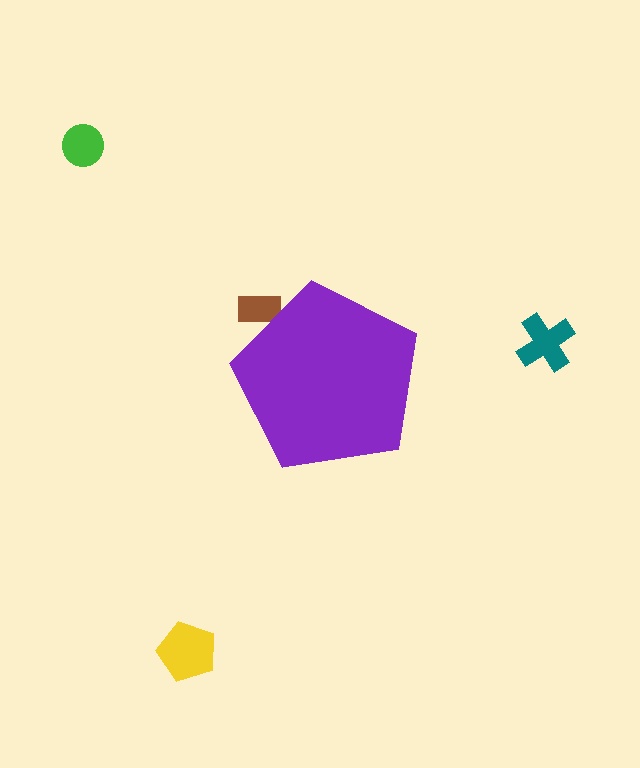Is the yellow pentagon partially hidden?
No, the yellow pentagon is fully visible.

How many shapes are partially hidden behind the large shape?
1 shape is partially hidden.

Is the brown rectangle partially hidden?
Yes, the brown rectangle is partially hidden behind the purple pentagon.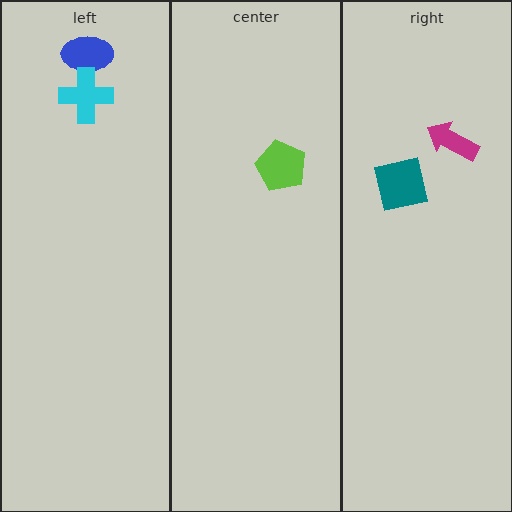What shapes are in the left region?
The blue ellipse, the cyan cross.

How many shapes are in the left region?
2.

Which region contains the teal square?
The right region.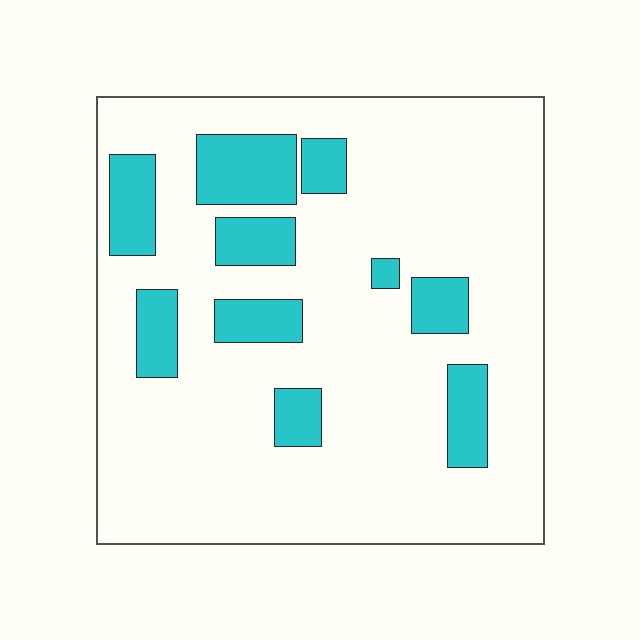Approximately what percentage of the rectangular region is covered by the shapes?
Approximately 20%.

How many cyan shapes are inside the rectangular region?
10.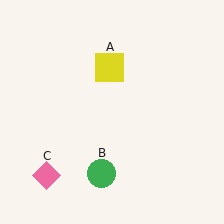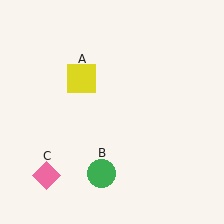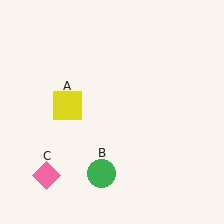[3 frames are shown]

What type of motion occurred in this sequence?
The yellow square (object A) rotated counterclockwise around the center of the scene.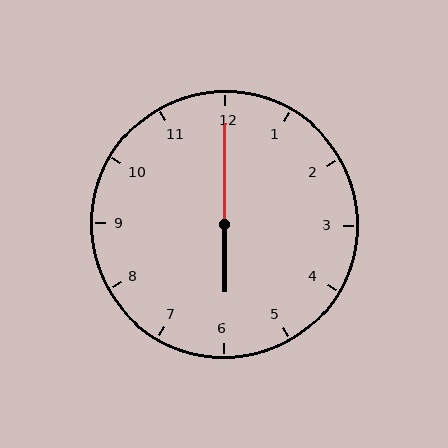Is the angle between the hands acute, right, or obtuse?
It is obtuse.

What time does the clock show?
6:00.